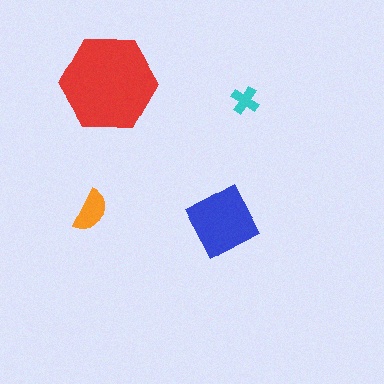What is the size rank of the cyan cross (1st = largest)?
4th.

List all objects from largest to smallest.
The red hexagon, the blue square, the orange semicircle, the cyan cross.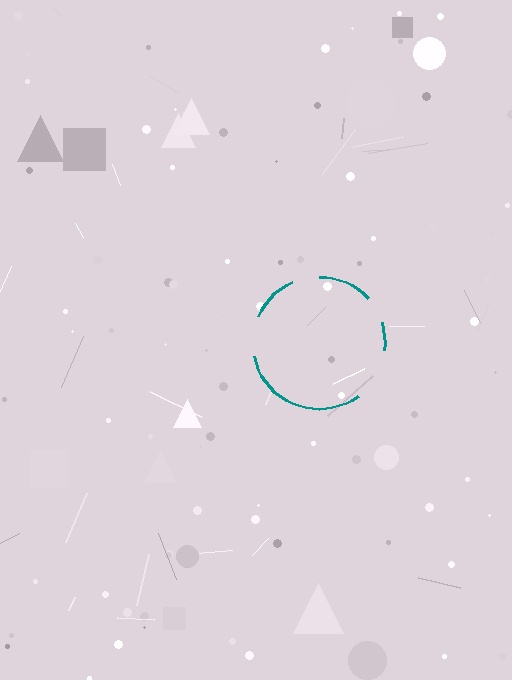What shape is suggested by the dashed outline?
The dashed outline suggests a circle.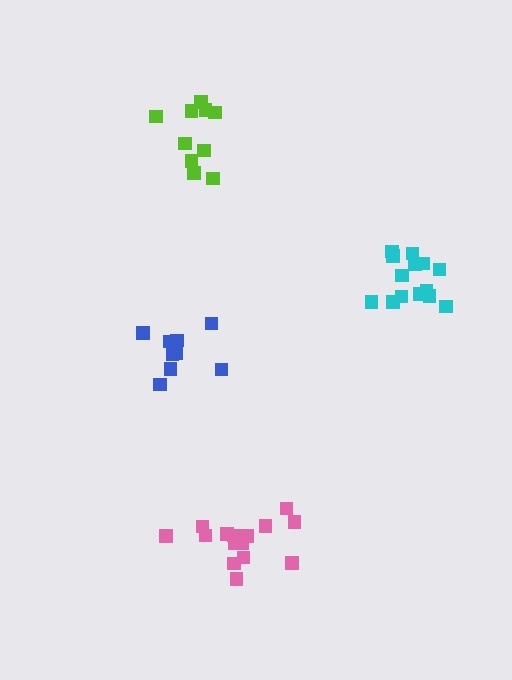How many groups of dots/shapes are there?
There are 4 groups.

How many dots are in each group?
Group 1: 15 dots, Group 2: 10 dots, Group 3: 10 dots, Group 4: 14 dots (49 total).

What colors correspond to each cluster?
The clusters are colored: pink, blue, lime, cyan.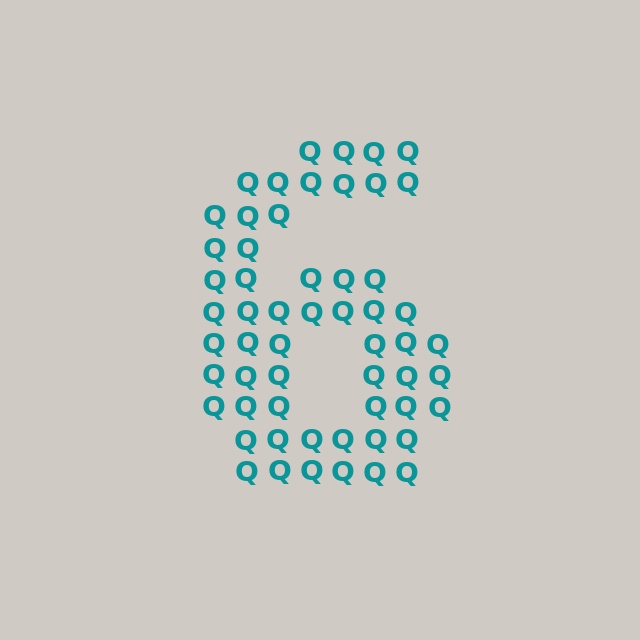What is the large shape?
The large shape is the digit 6.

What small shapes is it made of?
It is made of small letter Q's.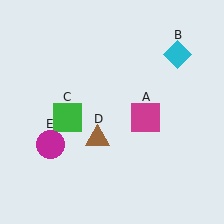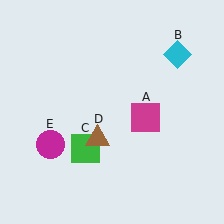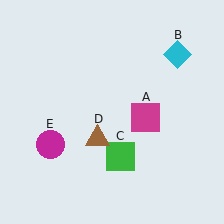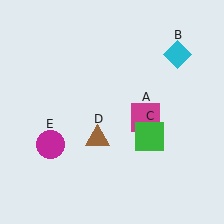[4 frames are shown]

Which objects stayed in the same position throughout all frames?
Magenta square (object A) and cyan diamond (object B) and brown triangle (object D) and magenta circle (object E) remained stationary.